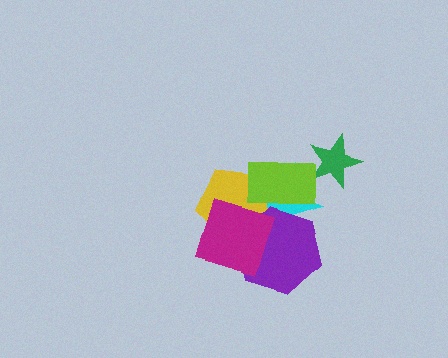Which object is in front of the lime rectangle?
The purple hexagon is in front of the lime rectangle.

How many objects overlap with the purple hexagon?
4 objects overlap with the purple hexagon.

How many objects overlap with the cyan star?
4 objects overlap with the cyan star.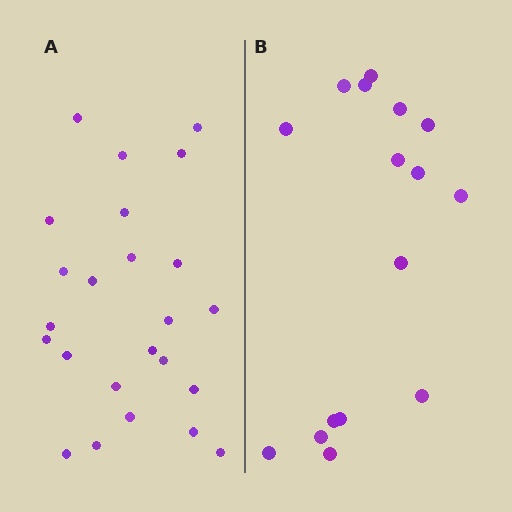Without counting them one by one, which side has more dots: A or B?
Region A (the left region) has more dots.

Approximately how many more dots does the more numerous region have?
Region A has roughly 8 or so more dots than region B.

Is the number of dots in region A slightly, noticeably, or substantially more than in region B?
Region A has substantially more. The ratio is roughly 1.5 to 1.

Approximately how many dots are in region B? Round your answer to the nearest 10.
About 20 dots. (The exact count is 16, which rounds to 20.)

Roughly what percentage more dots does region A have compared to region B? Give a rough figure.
About 50% more.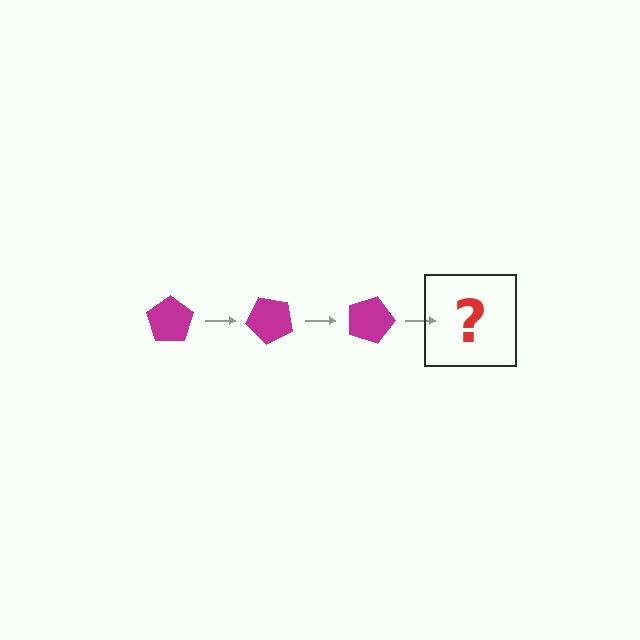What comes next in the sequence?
The next element should be a magenta pentagon rotated 135 degrees.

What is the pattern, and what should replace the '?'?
The pattern is that the pentagon rotates 45 degrees each step. The '?' should be a magenta pentagon rotated 135 degrees.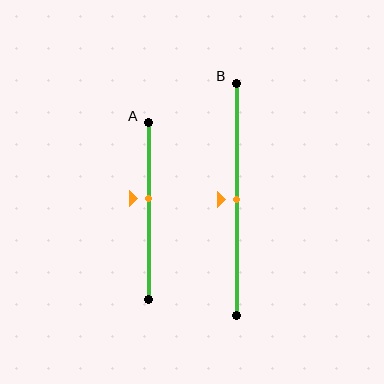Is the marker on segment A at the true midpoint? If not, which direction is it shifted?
No, the marker on segment A is shifted upward by about 7% of the segment length.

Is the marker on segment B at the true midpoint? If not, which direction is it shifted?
Yes, the marker on segment B is at the true midpoint.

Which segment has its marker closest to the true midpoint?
Segment B has its marker closest to the true midpoint.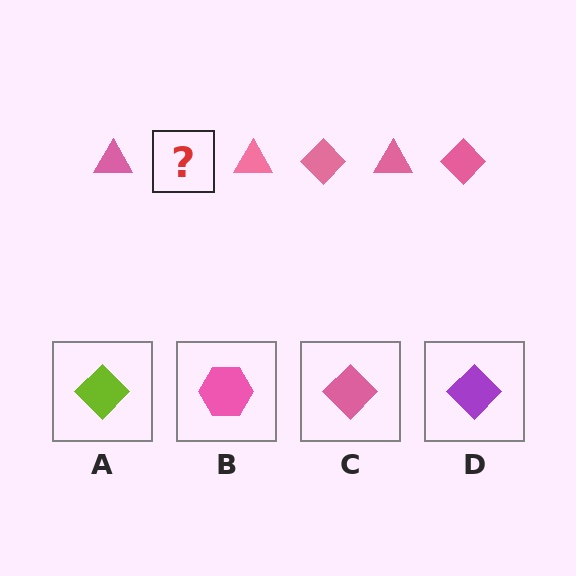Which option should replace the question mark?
Option C.